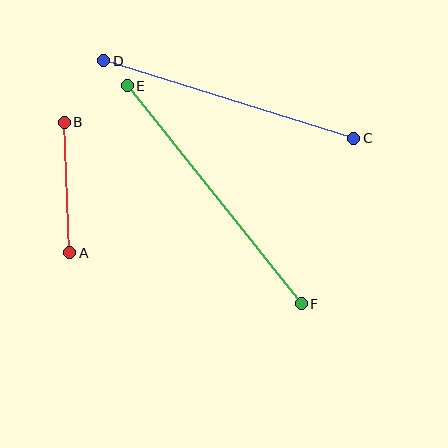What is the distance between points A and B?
The distance is approximately 131 pixels.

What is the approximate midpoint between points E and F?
The midpoint is at approximately (214, 195) pixels.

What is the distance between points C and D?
The distance is approximately 262 pixels.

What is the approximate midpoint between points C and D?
The midpoint is at approximately (229, 99) pixels.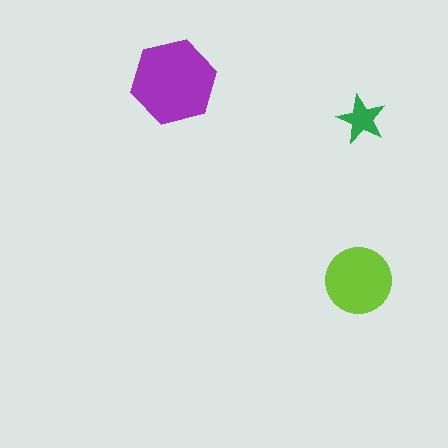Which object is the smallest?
The green star.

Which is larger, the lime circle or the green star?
The lime circle.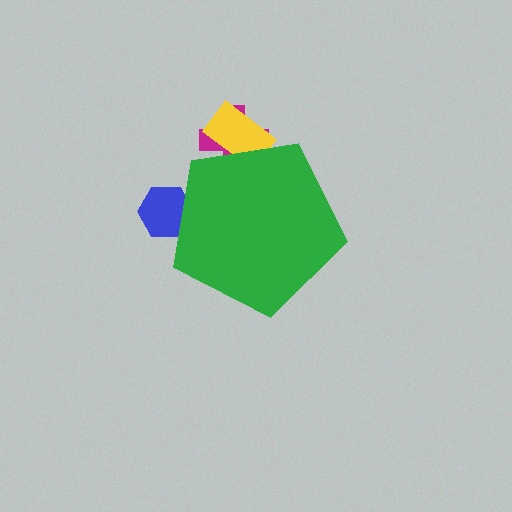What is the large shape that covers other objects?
A green pentagon.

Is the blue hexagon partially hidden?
Yes, the blue hexagon is partially hidden behind the green pentagon.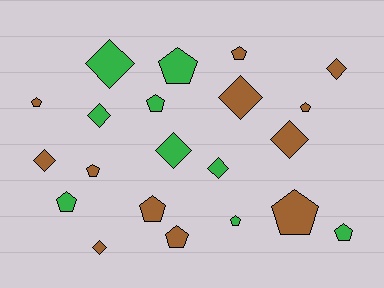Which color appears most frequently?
Brown, with 12 objects.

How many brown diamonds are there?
There are 5 brown diamonds.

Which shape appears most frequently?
Pentagon, with 12 objects.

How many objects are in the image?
There are 21 objects.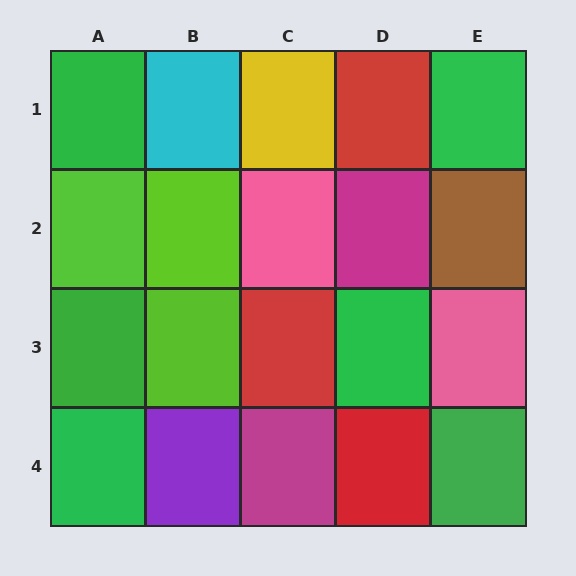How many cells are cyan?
1 cell is cyan.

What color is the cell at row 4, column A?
Green.